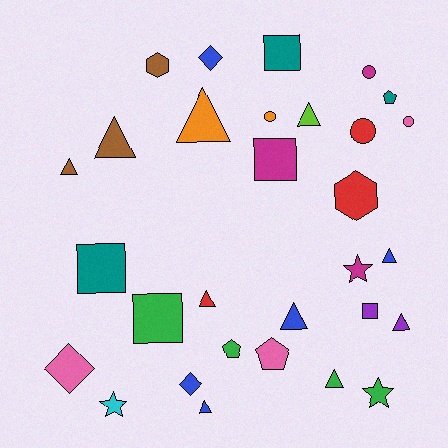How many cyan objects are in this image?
There is 1 cyan object.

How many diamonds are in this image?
There are 3 diamonds.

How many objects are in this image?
There are 30 objects.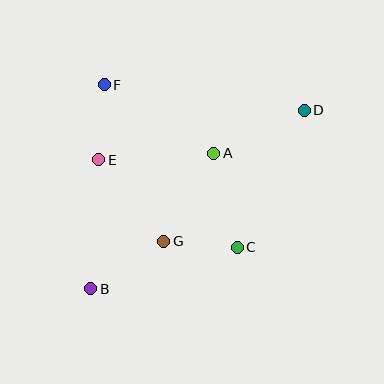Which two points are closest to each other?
Points C and G are closest to each other.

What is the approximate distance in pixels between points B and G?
The distance between B and G is approximately 87 pixels.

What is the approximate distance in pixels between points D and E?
The distance between D and E is approximately 211 pixels.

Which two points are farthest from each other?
Points B and D are farthest from each other.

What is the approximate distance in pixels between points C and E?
The distance between C and E is approximately 164 pixels.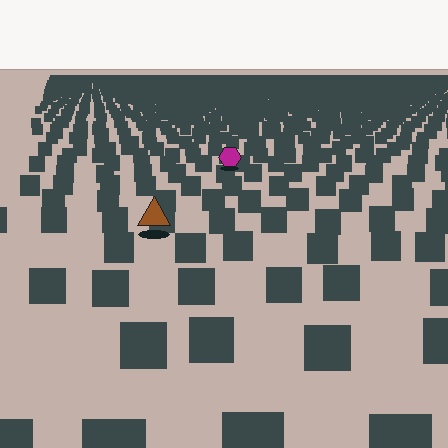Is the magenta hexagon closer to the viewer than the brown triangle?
No. The brown triangle is closer — you can tell from the texture gradient: the ground texture is coarser near it.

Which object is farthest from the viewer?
The magenta hexagon is farthest from the viewer. It appears smaller and the ground texture around it is denser.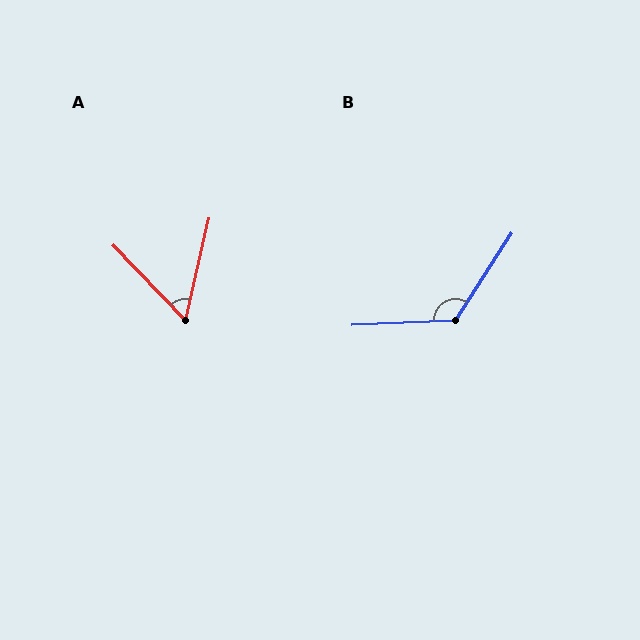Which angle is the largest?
B, at approximately 126 degrees.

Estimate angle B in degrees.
Approximately 126 degrees.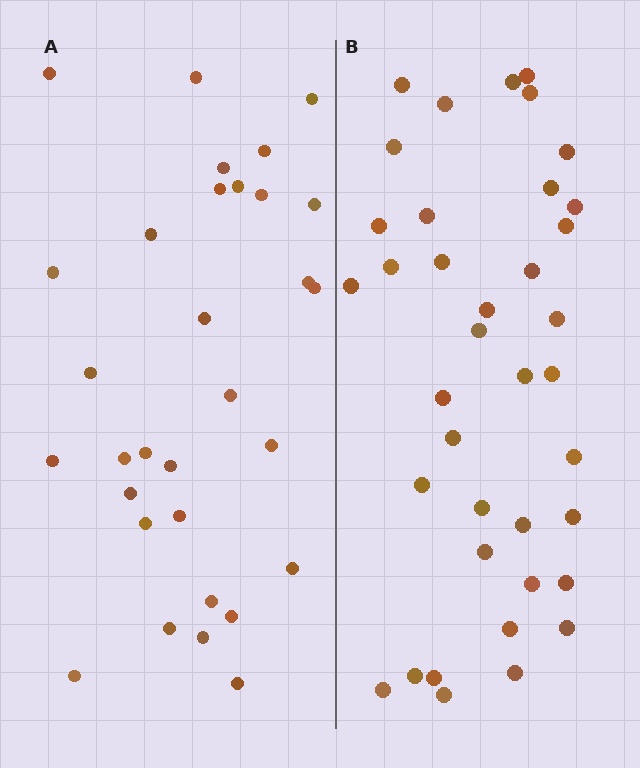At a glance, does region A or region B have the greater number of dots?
Region B (the right region) has more dots.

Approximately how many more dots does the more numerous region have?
Region B has roughly 8 or so more dots than region A.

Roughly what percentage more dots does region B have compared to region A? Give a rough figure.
About 25% more.